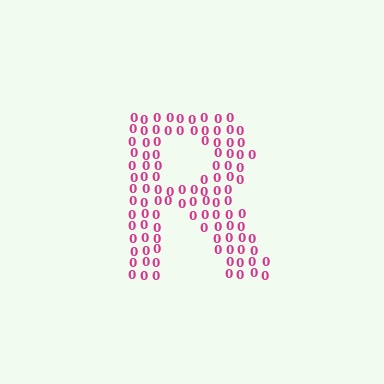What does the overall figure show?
The overall figure shows the letter R.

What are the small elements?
The small elements are digit 0's.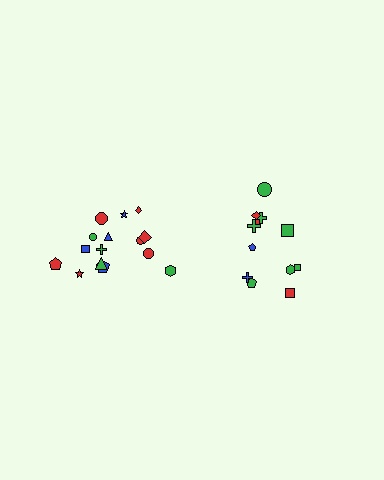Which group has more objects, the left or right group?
The left group.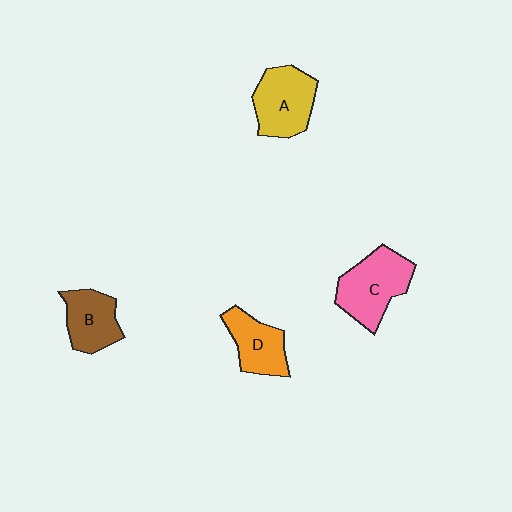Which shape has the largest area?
Shape C (pink).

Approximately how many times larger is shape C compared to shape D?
Approximately 1.4 times.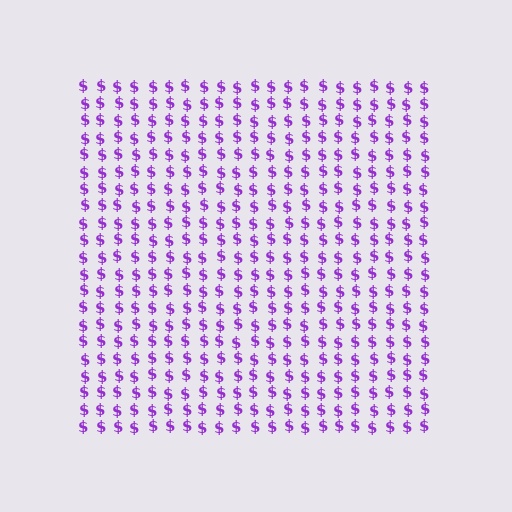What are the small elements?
The small elements are dollar signs.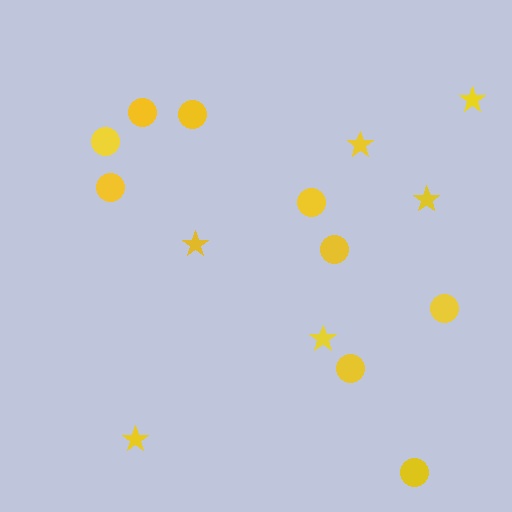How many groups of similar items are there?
There are 2 groups: one group of circles (9) and one group of stars (6).